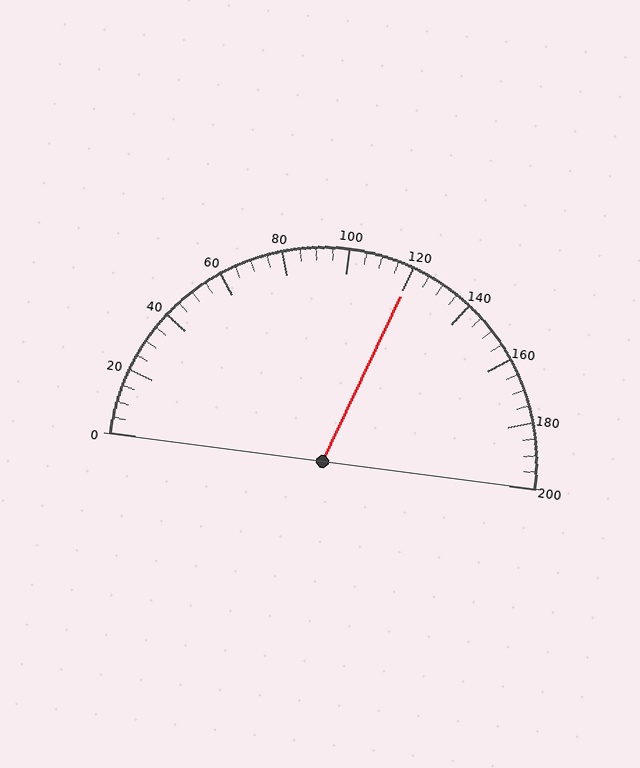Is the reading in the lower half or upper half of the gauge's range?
The reading is in the upper half of the range (0 to 200).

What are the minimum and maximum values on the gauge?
The gauge ranges from 0 to 200.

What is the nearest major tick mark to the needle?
The nearest major tick mark is 120.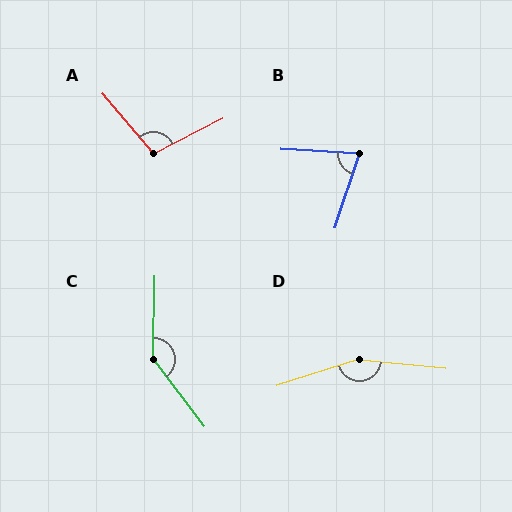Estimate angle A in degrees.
Approximately 103 degrees.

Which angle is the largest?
D, at approximately 156 degrees.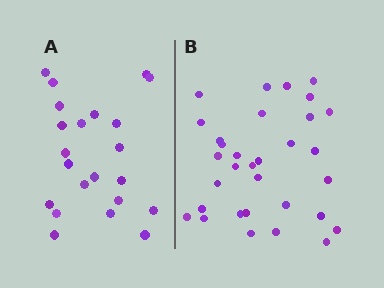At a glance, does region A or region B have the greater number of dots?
Region B (the right region) has more dots.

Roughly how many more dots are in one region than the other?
Region B has roughly 10 or so more dots than region A.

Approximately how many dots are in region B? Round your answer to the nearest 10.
About 30 dots. (The exact count is 32, which rounds to 30.)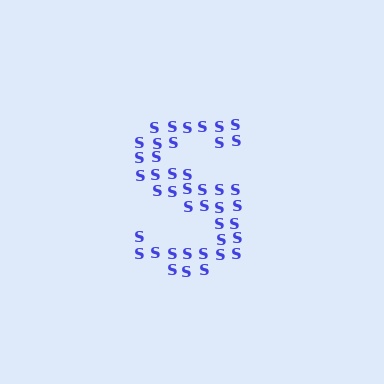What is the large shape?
The large shape is the letter S.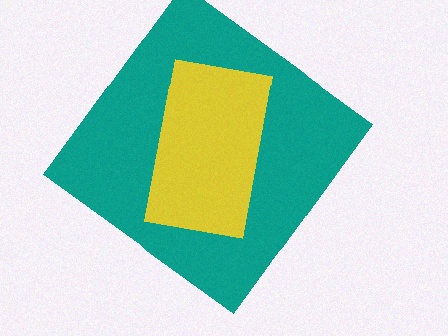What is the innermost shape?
The yellow rectangle.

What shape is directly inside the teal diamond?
The yellow rectangle.